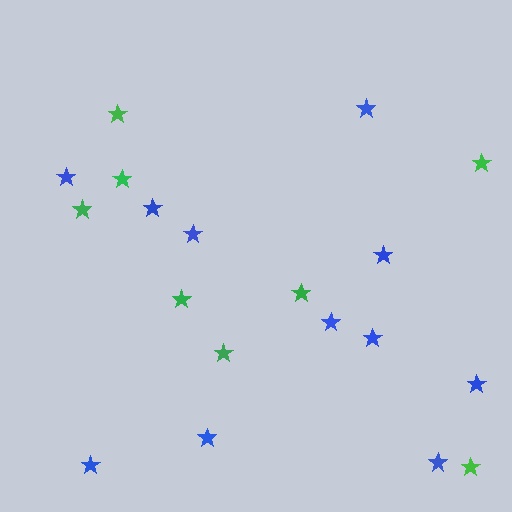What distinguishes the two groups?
There are 2 groups: one group of blue stars (11) and one group of green stars (8).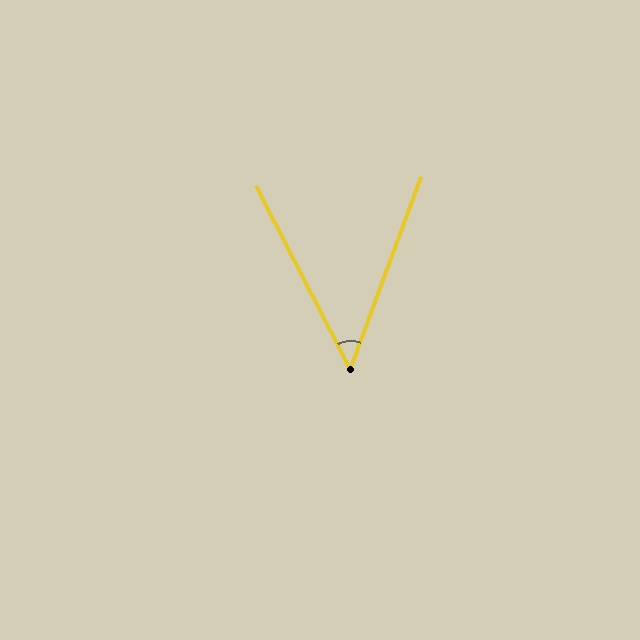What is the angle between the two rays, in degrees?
Approximately 47 degrees.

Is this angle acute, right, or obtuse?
It is acute.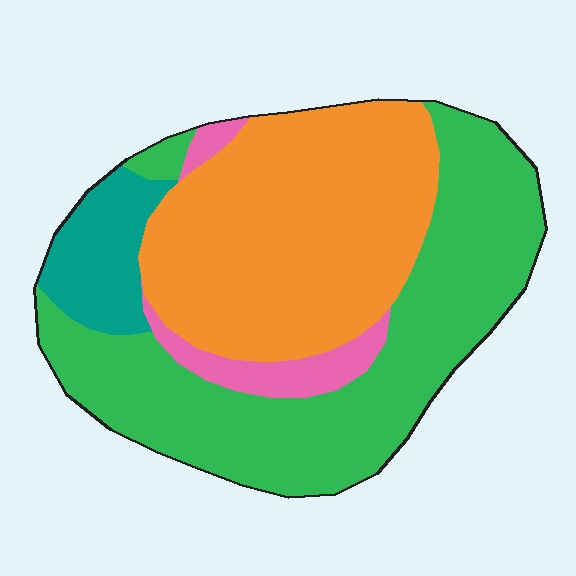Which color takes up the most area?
Green, at roughly 45%.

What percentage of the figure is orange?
Orange takes up between a quarter and a half of the figure.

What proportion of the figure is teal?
Teal takes up less than a quarter of the figure.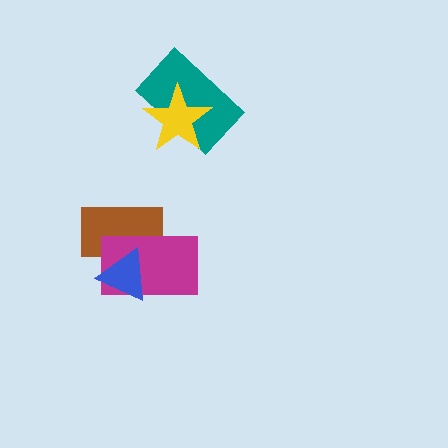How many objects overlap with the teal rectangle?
1 object overlaps with the teal rectangle.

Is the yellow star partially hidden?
No, no other shape covers it.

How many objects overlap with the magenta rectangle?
2 objects overlap with the magenta rectangle.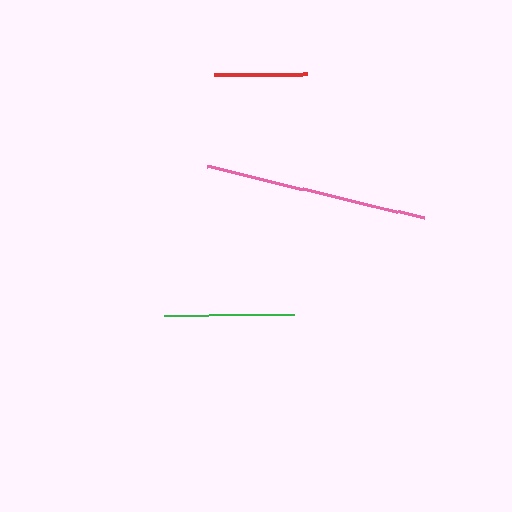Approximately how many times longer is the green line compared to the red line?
The green line is approximately 1.4 times the length of the red line.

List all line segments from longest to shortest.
From longest to shortest: pink, green, red.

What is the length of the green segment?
The green segment is approximately 130 pixels long.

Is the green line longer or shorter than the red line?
The green line is longer than the red line.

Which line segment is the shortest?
The red line is the shortest at approximately 93 pixels.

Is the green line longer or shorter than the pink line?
The pink line is longer than the green line.